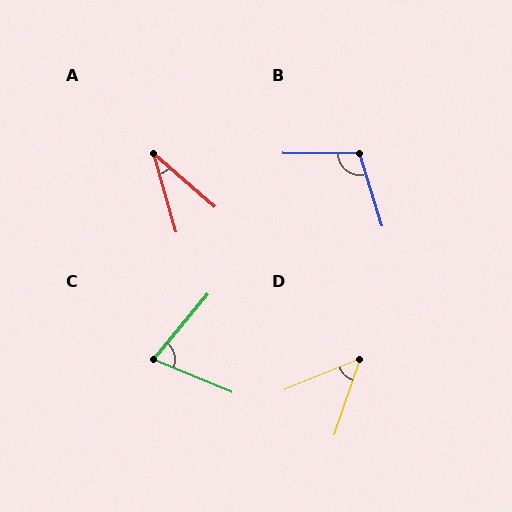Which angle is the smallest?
A, at approximately 33 degrees.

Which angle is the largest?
B, at approximately 108 degrees.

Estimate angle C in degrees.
Approximately 73 degrees.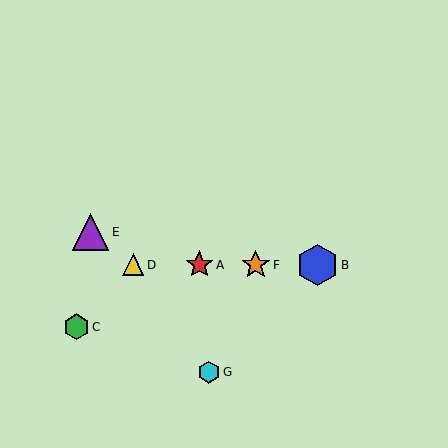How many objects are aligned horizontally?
4 objects (A, B, D, F) are aligned horizontally.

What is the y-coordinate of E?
Object E is at y≈232.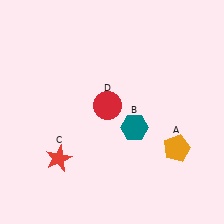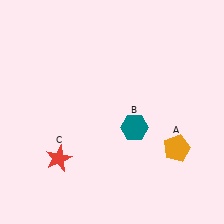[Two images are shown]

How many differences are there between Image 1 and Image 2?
There is 1 difference between the two images.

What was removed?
The red circle (D) was removed in Image 2.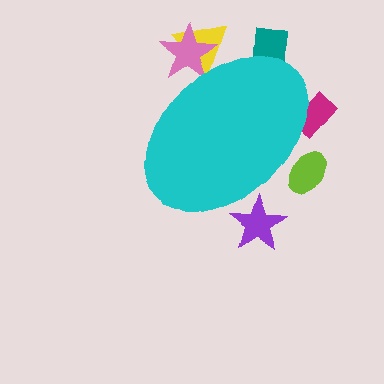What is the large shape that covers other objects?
A cyan ellipse.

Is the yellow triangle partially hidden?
Yes, the yellow triangle is partially hidden behind the cyan ellipse.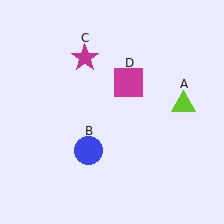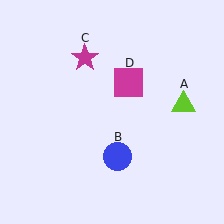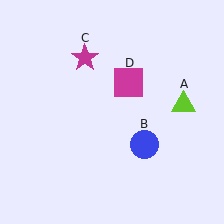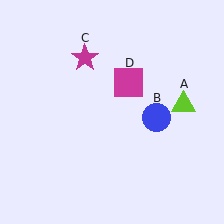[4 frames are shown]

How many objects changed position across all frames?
1 object changed position: blue circle (object B).